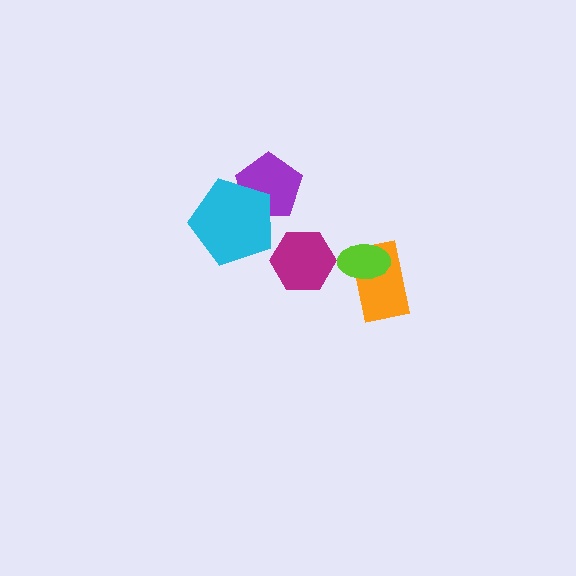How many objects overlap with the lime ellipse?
1 object overlaps with the lime ellipse.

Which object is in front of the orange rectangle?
The lime ellipse is in front of the orange rectangle.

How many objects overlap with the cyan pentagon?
1 object overlaps with the cyan pentagon.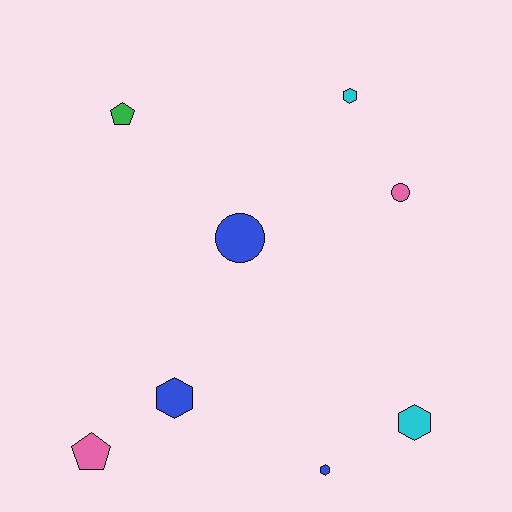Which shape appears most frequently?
Hexagon, with 4 objects.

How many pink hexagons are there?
There are no pink hexagons.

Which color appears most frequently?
Blue, with 3 objects.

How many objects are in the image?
There are 8 objects.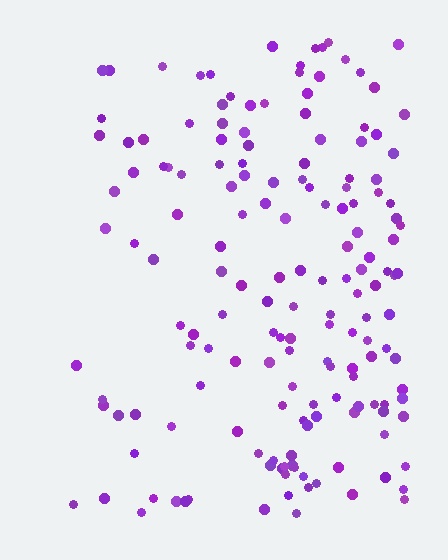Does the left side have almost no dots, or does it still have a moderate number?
Still a moderate number, just noticeably fewer than the right.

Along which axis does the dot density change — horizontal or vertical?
Horizontal.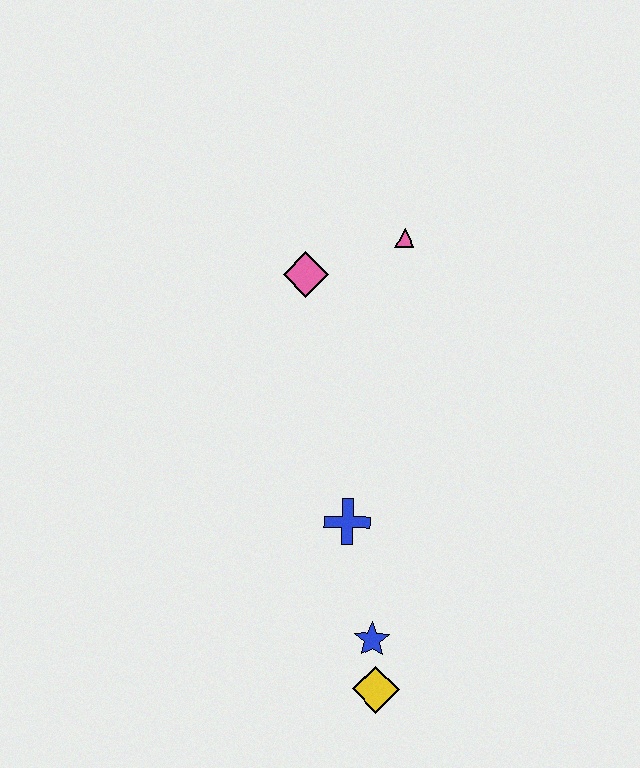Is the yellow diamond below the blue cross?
Yes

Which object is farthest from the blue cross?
The pink triangle is farthest from the blue cross.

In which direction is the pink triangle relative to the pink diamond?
The pink triangle is to the right of the pink diamond.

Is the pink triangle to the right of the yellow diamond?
Yes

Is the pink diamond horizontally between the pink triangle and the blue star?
No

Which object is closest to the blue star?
The yellow diamond is closest to the blue star.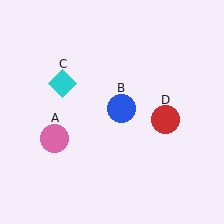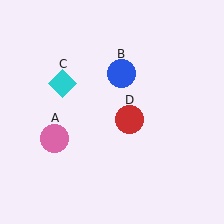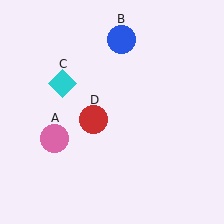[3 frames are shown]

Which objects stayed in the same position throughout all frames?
Pink circle (object A) and cyan diamond (object C) remained stationary.